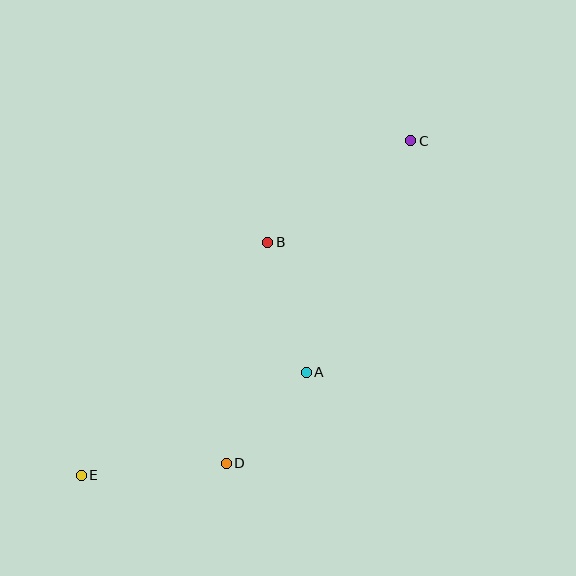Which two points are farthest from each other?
Points C and E are farthest from each other.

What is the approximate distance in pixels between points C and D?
The distance between C and D is approximately 371 pixels.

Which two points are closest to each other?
Points A and D are closest to each other.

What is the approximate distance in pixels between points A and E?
The distance between A and E is approximately 248 pixels.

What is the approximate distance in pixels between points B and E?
The distance between B and E is approximately 298 pixels.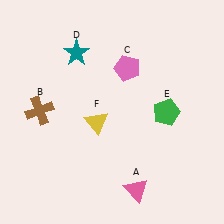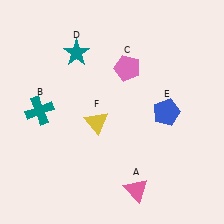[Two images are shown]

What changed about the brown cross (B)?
In Image 1, B is brown. In Image 2, it changed to teal.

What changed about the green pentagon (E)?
In Image 1, E is green. In Image 2, it changed to blue.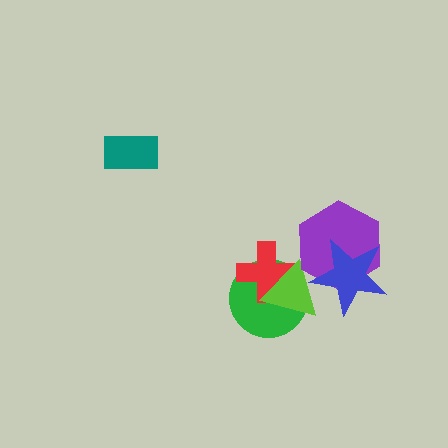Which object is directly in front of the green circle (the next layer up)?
The red cross is directly in front of the green circle.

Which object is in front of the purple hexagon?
The blue star is in front of the purple hexagon.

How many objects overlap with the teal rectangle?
0 objects overlap with the teal rectangle.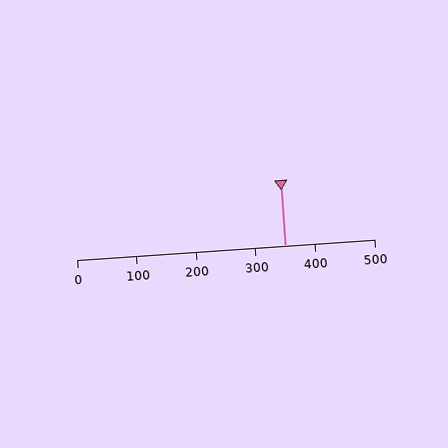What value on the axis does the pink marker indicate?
The marker indicates approximately 350.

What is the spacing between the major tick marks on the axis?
The major ticks are spaced 100 apart.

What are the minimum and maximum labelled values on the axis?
The axis runs from 0 to 500.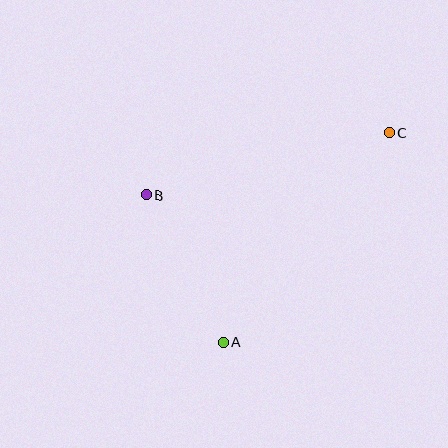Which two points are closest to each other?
Points A and B are closest to each other.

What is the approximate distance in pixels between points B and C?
The distance between B and C is approximately 251 pixels.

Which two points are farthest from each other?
Points A and C are farthest from each other.